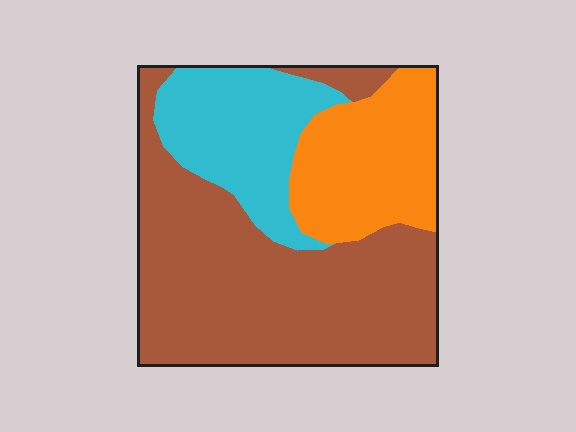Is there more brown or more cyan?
Brown.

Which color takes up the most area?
Brown, at roughly 55%.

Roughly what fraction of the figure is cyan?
Cyan takes up about one fifth (1/5) of the figure.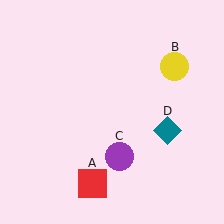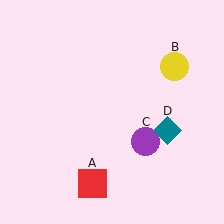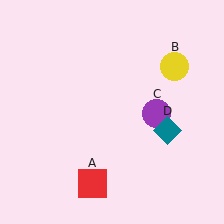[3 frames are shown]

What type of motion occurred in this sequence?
The purple circle (object C) rotated counterclockwise around the center of the scene.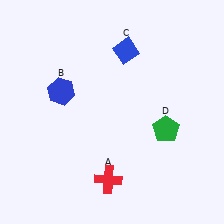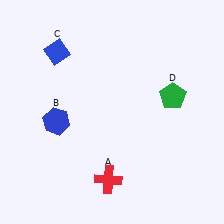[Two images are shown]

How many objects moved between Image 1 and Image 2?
3 objects moved between the two images.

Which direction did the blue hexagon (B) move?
The blue hexagon (B) moved down.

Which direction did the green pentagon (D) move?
The green pentagon (D) moved up.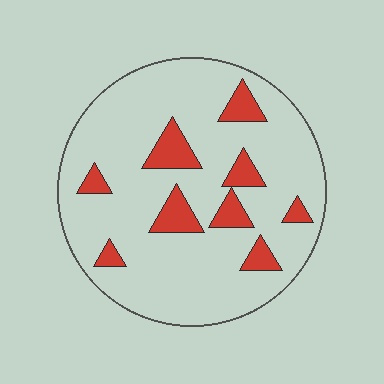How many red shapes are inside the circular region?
9.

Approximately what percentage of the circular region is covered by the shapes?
Approximately 15%.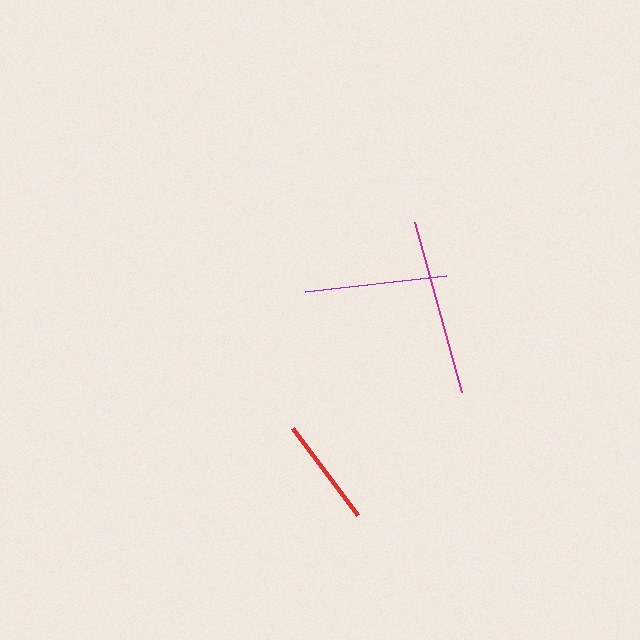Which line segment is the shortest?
The red line is the shortest at approximately 109 pixels.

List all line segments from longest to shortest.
From longest to shortest: magenta, purple, red.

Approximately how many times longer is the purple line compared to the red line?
The purple line is approximately 1.3 times the length of the red line.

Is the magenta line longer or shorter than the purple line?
The magenta line is longer than the purple line.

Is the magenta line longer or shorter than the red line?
The magenta line is longer than the red line.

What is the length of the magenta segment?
The magenta segment is approximately 176 pixels long.